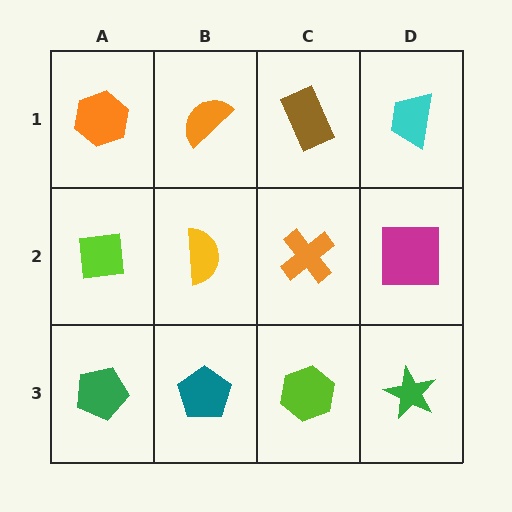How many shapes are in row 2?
4 shapes.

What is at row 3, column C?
A lime hexagon.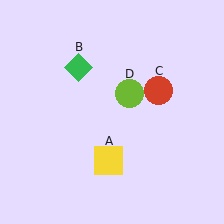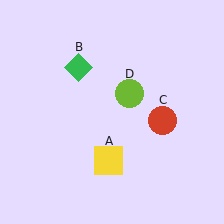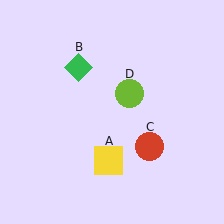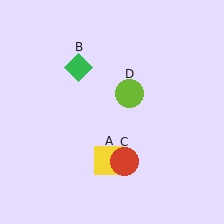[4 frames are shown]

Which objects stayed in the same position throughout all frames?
Yellow square (object A) and green diamond (object B) and lime circle (object D) remained stationary.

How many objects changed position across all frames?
1 object changed position: red circle (object C).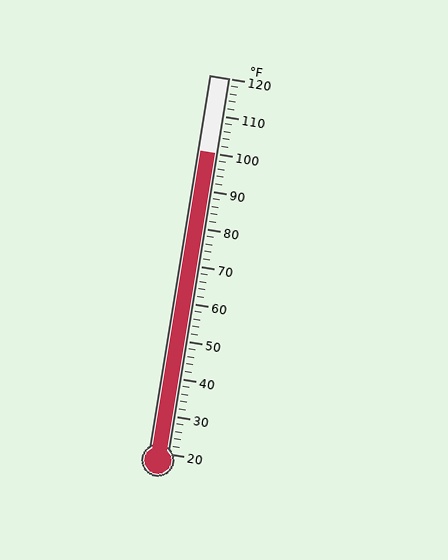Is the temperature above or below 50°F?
The temperature is above 50°F.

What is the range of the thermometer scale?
The thermometer scale ranges from 20°F to 120°F.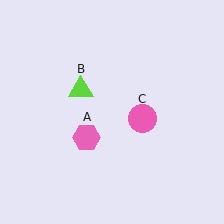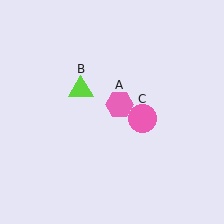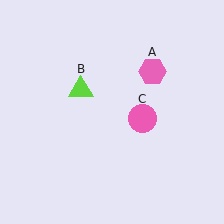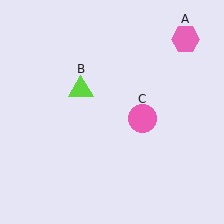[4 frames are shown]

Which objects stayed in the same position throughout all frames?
Lime triangle (object B) and pink circle (object C) remained stationary.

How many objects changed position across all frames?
1 object changed position: pink hexagon (object A).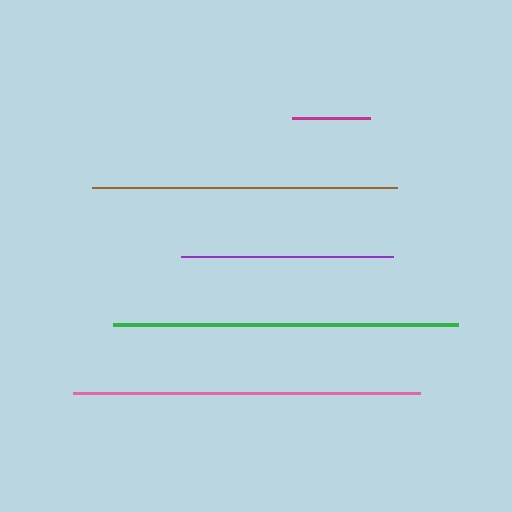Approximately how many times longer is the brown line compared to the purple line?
The brown line is approximately 1.4 times the length of the purple line.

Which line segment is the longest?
The pink line is the longest at approximately 347 pixels.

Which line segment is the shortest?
The magenta line is the shortest at approximately 78 pixels.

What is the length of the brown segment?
The brown segment is approximately 305 pixels long.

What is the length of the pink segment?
The pink segment is approximately 347 pixels long.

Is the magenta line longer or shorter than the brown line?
The brown line is longer than the magenta line.